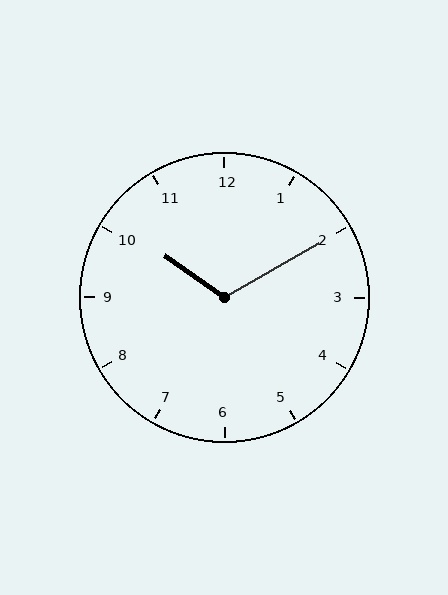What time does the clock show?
10:10.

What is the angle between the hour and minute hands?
Approximately 115 degrees.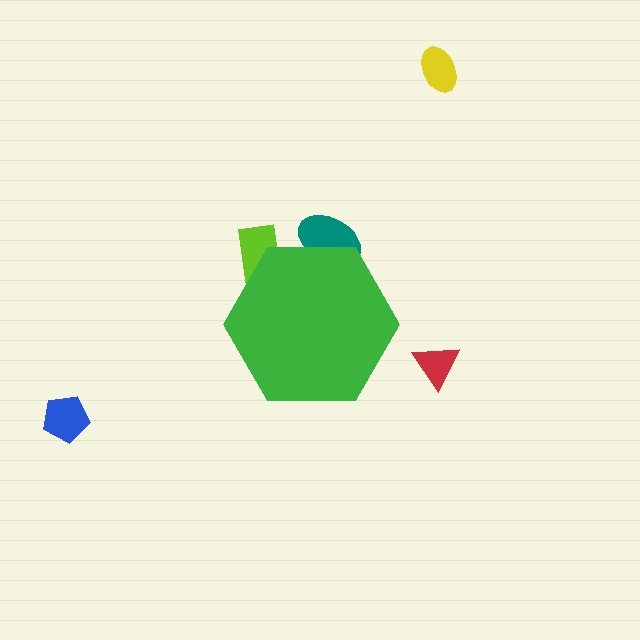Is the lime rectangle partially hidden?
Yes, the lime rectangle is partially hidden behind the green hexagon.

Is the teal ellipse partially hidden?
Yes, the teal ellipse is partially hidden behind the green hexagon.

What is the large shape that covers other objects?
A green hexagon.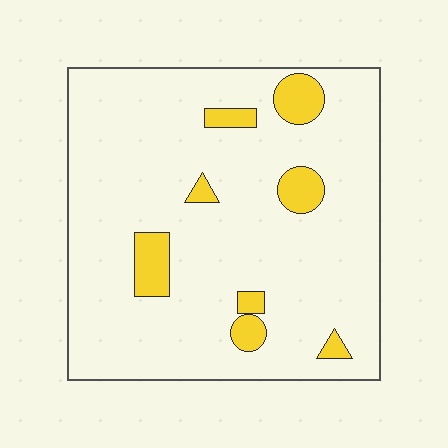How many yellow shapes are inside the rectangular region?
8.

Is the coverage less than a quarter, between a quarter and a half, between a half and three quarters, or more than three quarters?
Less than a quarter.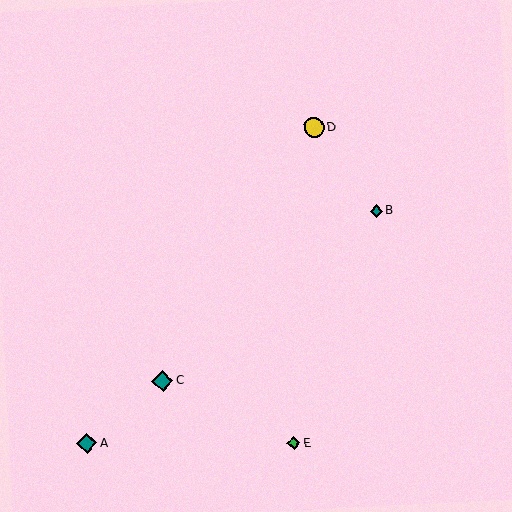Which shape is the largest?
The teal diamond (labeled C) is the largest.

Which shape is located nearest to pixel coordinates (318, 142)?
The yellow circle (labeled D) at (314, 128) is nearest to that location.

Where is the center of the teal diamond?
The center of the teal diamond is at (162, 381).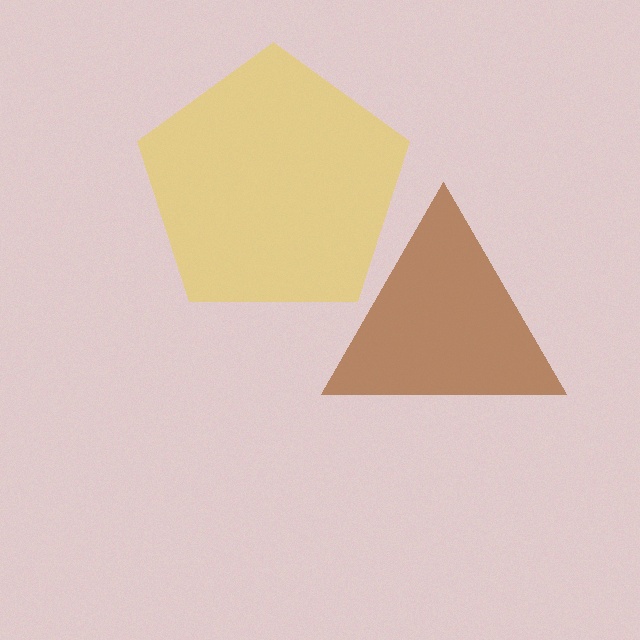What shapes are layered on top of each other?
The layered shapes are: a yellow pentagon, a brown triangle.